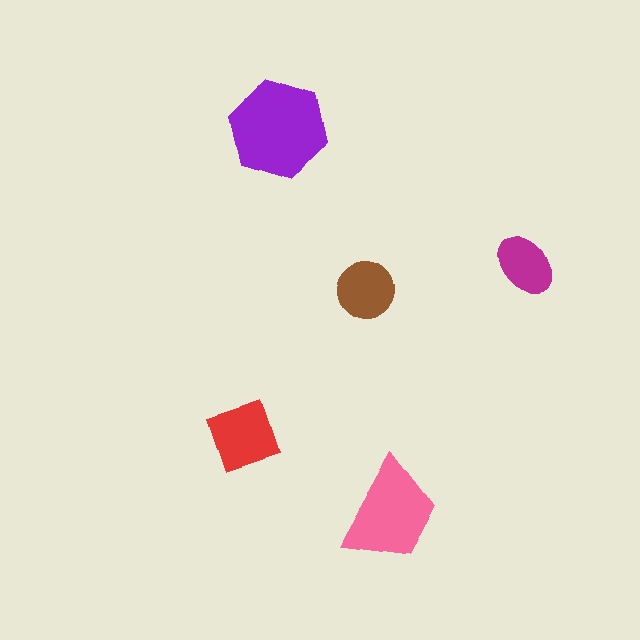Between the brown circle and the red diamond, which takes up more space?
The red diamond.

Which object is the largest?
The purple hexagon.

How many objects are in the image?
There are 5 objects in the image.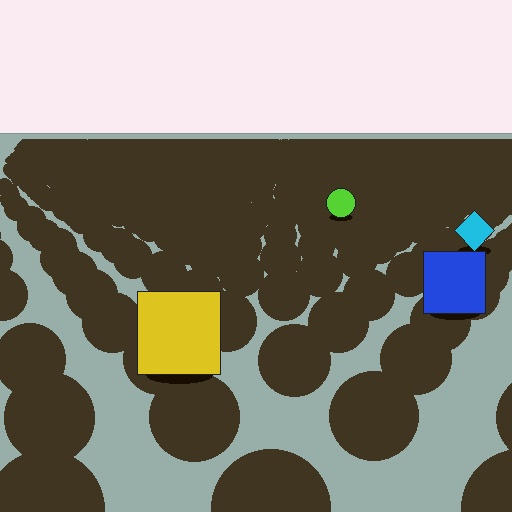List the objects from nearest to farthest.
From nearest to farthest: the yellow square, the blue square, the cyan diamond, the lime circle.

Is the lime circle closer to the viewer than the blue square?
No. The blue square is closer — you can tell from the texture gradient: the ground texture is coarser near it.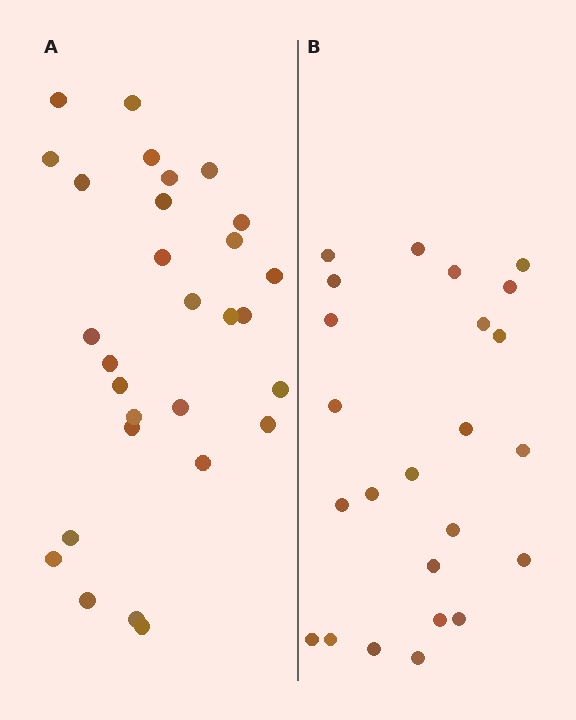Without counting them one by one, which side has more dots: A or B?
Region A (the left region) has more dots.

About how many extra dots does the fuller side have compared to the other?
Region A has about 5 more dots than region B.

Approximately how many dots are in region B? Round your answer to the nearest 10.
About 20 dots. (The exact count is 24, which rounds to 20.)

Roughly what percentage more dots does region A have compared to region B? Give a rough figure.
About 20% more.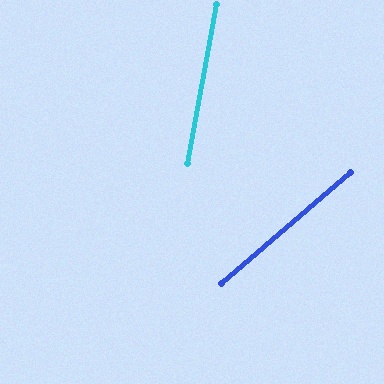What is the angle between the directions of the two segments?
Approximately 39 degrees.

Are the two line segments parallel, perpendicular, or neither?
Neither parallel nor perpendicular — they differ by about 39°.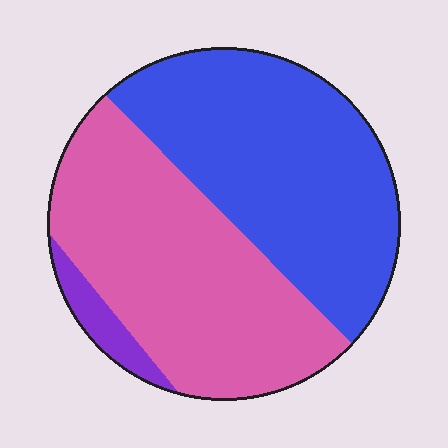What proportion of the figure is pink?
Pink takes up between a third and a half of the figure.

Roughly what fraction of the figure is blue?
Blue covers roughly 50% of the figure.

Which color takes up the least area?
Purple, at roughly 5%.